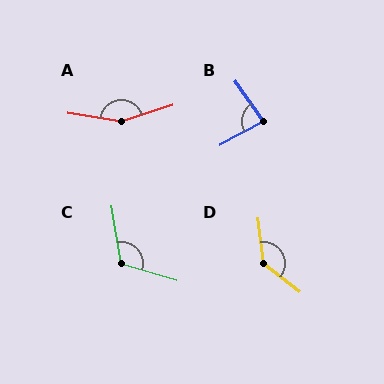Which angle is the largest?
A, at approximately 154 degrees.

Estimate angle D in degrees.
Approximately 135 degrees.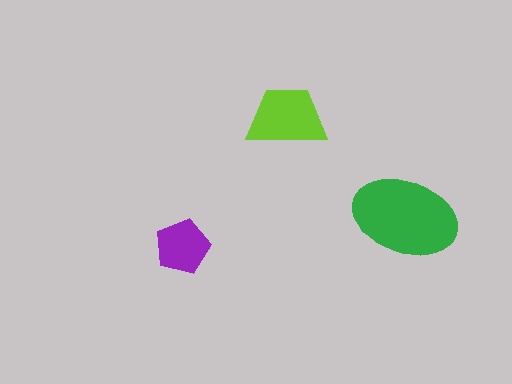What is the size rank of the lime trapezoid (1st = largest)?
2nd.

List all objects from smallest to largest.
The purple pentagon, the lime trapezoid, the green ellipse.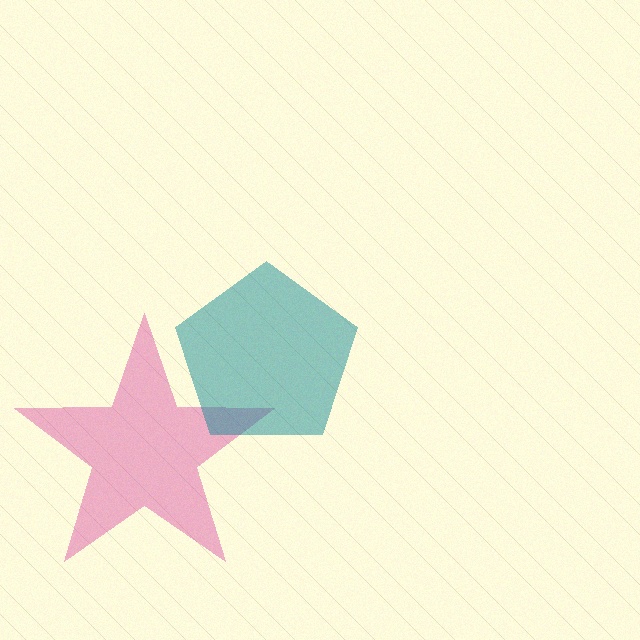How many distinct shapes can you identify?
There are 2 distinct shapes: a magenta star, a teal pentagon.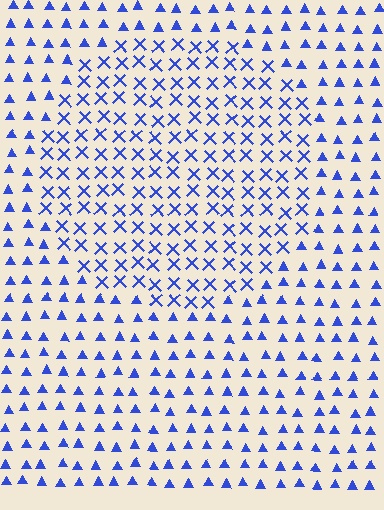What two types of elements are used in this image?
The image uses X marks inside the circle region and triangles outside it.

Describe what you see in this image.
The image is filled with small blue elements arranged in a uniform grid. A circle-shaped region contains X marks, while the surrounding area contains triangles. The boundary is defined purely by the change in element shape.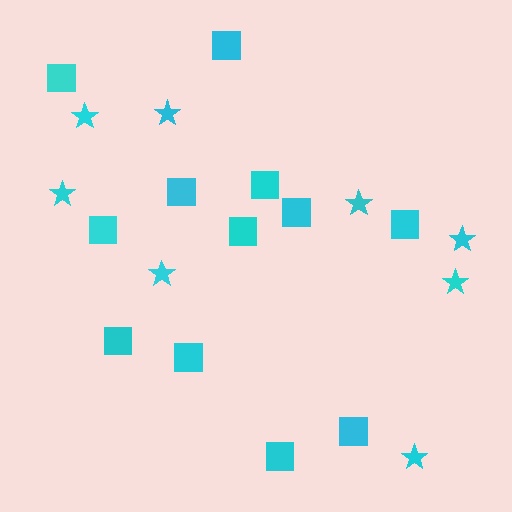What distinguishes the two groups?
There are 2 groups: one group of squares (12) and one group of stars (8).